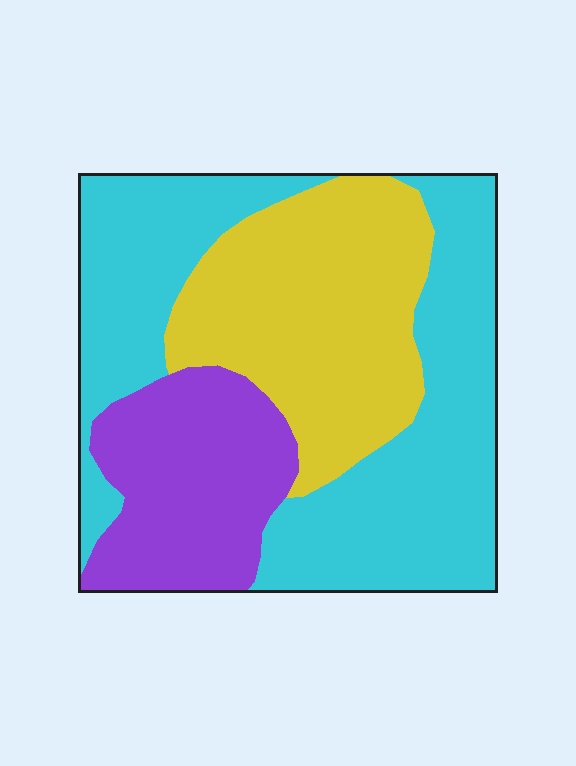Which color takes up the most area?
Cyan, at roughly 50%.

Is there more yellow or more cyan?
Cyan.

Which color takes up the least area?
Purple, at roughly 20%.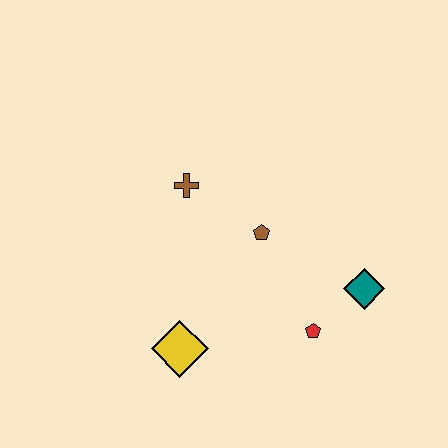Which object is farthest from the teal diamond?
The brown cross is farthest from the teal diamond.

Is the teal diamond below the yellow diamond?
No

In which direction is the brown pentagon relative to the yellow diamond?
The brown pentagon is above the yellow diamond.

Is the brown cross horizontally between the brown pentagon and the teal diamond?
No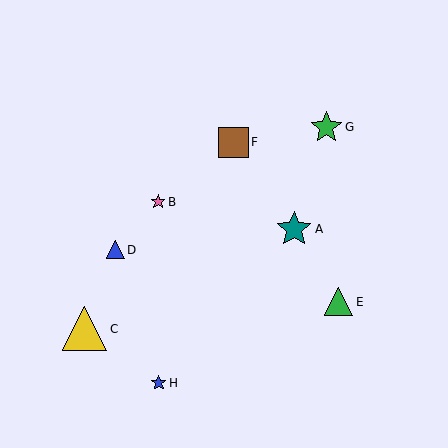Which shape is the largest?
The yellow triangle (labeled C) is the largest.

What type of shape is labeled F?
Shape F is a brown square.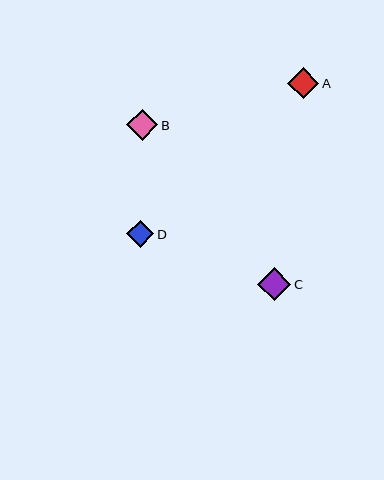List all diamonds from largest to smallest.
From largest to smallest: C, B, A, D.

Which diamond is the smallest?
Diamond D is the smallest with a size of approximately 27 pixels.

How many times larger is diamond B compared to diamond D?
Diamond B is approximately 1.1 times the size of diamond D.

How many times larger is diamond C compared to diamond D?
Diamond C is approximately 1.2 times the size of diamond D.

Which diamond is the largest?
Diamond C is the largest with a size of approximately 33 pixels.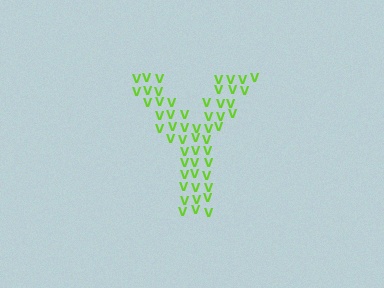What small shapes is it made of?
It is made of small letter V's.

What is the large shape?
The large shape is the letter Y.